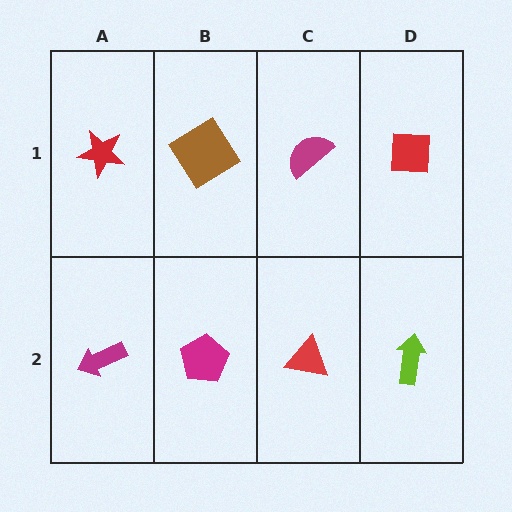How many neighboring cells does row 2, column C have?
3.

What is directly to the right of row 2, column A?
A magenta pentagon.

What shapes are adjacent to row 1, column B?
A magenta pentagon (row 2, column B), a red star (row 1, column A), a magenta semicircle (row 1, column C).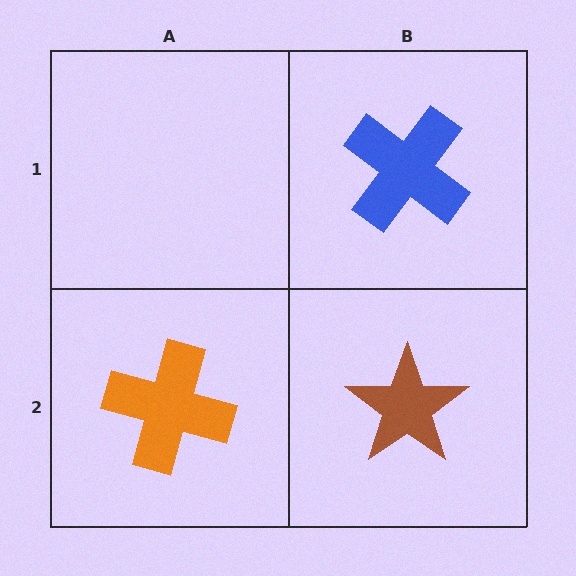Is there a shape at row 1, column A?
No, that cell is empty.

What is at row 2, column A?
An orange cross.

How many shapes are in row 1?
1 shape.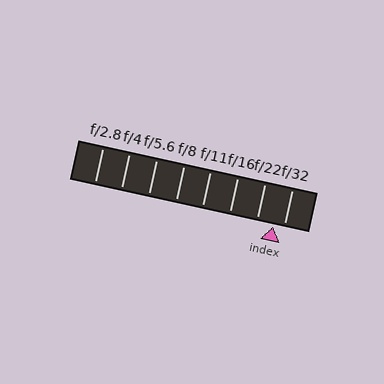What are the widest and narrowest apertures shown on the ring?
The widest aperture shown is f/2.8 and the narrowest is f/32.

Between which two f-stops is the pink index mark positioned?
The index mark is between f/22 and f/32.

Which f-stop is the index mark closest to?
The index mark is closest to f/32.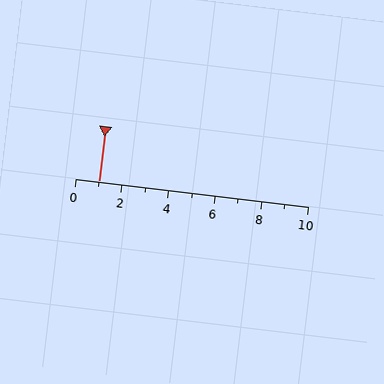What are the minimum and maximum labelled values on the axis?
The axis runs from 0 to 10.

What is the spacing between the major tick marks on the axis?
The major ticks are spaced 2 apart.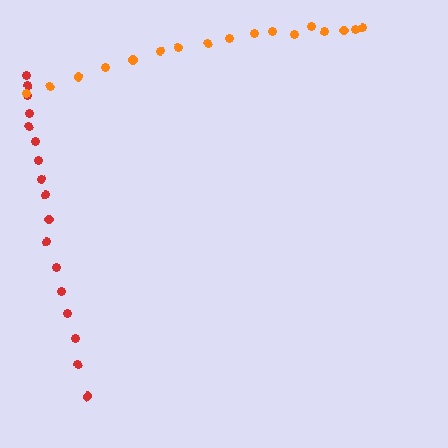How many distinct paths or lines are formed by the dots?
There are 2 distinct paths.